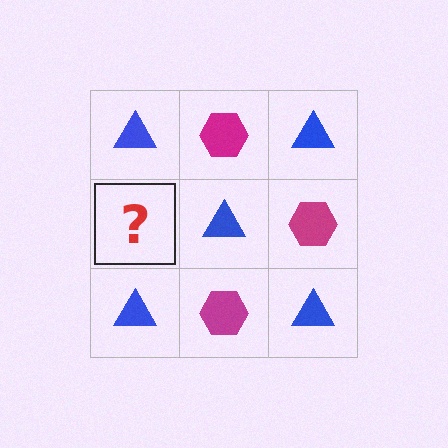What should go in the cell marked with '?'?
The missing cell should contain a magenta hexagon.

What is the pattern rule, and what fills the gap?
The rule is that it alternates blue triangle and magenta hexagon in a checkerboard pattern. The gap should be filled with a magenta hexagon.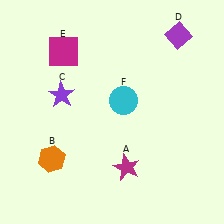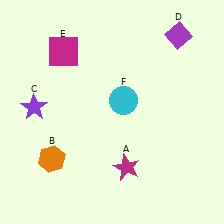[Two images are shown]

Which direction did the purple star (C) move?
The purple star (C) moved left.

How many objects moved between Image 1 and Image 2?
1 object moved between the two images.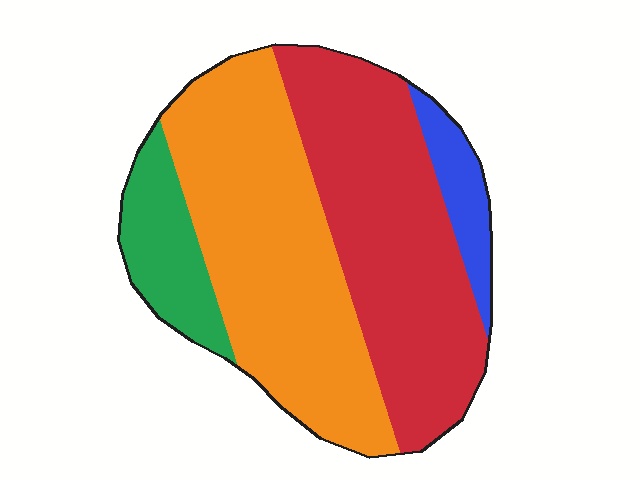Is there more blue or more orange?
Orange.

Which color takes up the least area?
Blue, at roughly 5%.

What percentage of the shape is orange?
Orange takes up about two fifths (2/5) of the shape.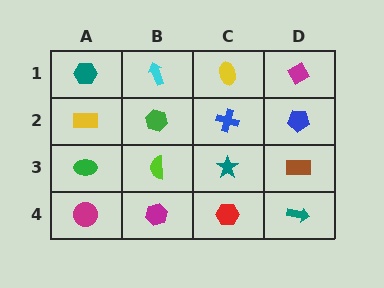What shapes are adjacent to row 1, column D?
A blue pentagon (row 2, column D), a yellow ellipse (row 1, column C).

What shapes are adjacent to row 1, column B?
A green hexagon (row 2, column B), a teal hexagon (row 1, column A), a yellow ellipse (row 1, column C).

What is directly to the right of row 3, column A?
A lime semicircle.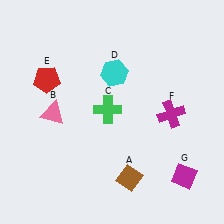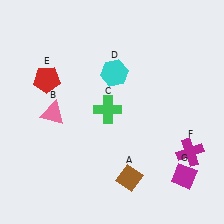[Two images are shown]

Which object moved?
The magenta cross (F) moved down.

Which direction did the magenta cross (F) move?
The magenta cross (F) moved down.